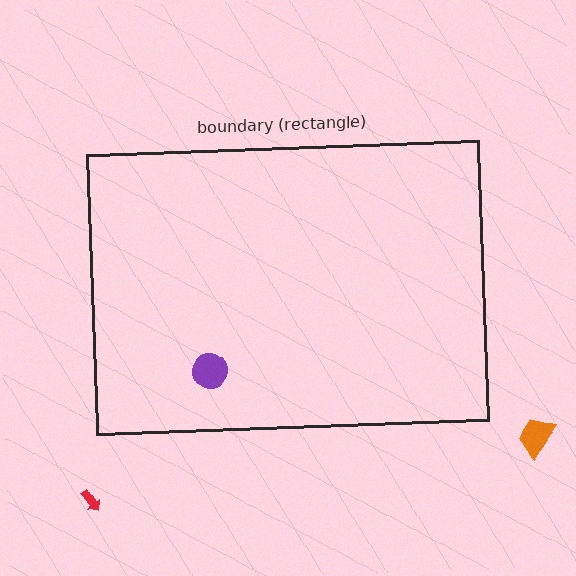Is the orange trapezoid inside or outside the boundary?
Outside.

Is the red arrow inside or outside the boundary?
Outside.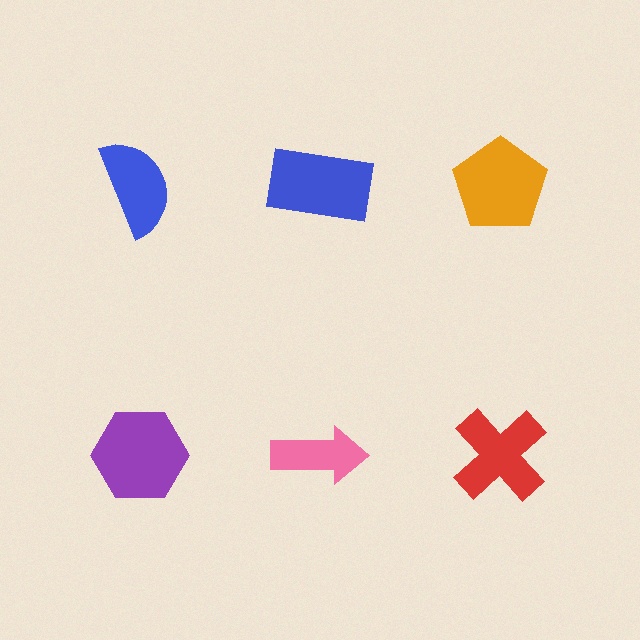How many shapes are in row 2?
3 shapes.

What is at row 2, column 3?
A red cross.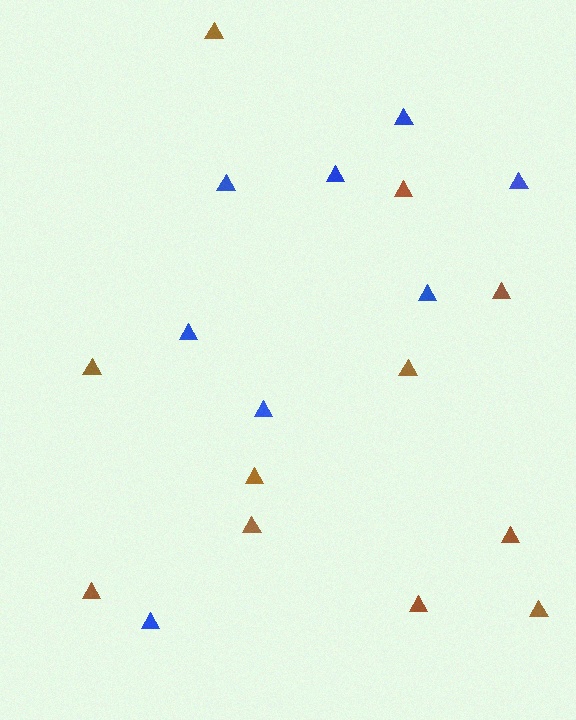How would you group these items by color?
There are 2 groups: one group of blue triangles (8) and one group of brown triangles (11).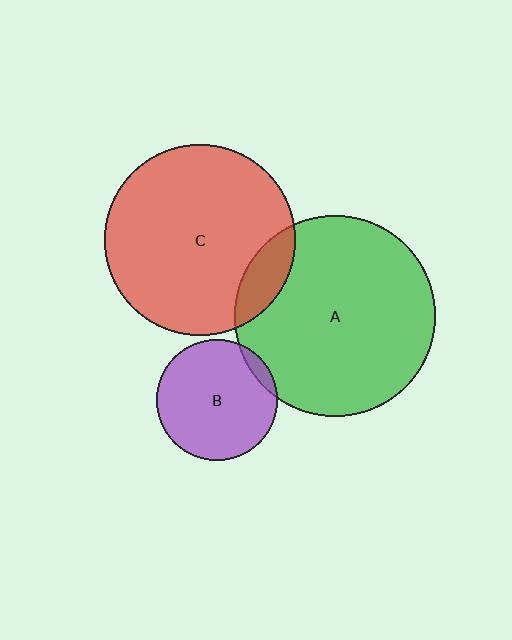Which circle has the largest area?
Circle A (green).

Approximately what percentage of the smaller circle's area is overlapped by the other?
Approximately 10%.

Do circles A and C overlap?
Yes.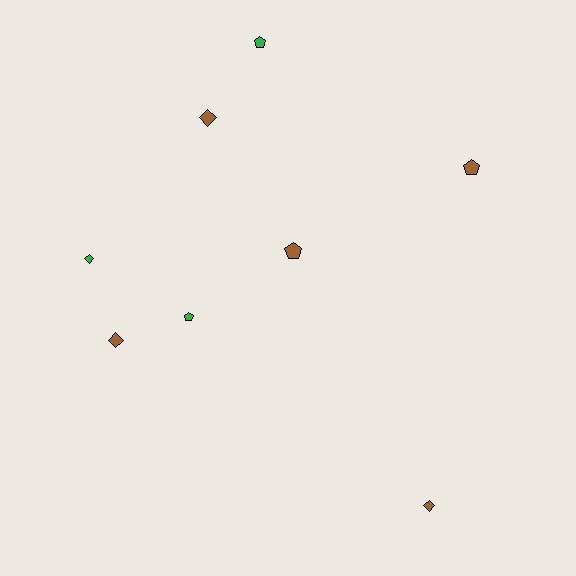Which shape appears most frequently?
Pentagon, with 4 objects.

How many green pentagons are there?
There are 2 green pentagons.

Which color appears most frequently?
Brown, with 5 objects.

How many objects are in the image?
There are 8 objects.